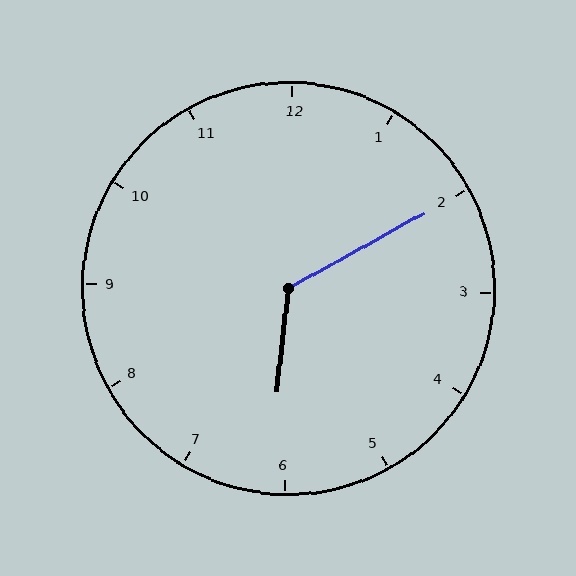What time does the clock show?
6:10.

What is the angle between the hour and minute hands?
Approximately 125 degrees.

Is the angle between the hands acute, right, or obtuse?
It is obtuse.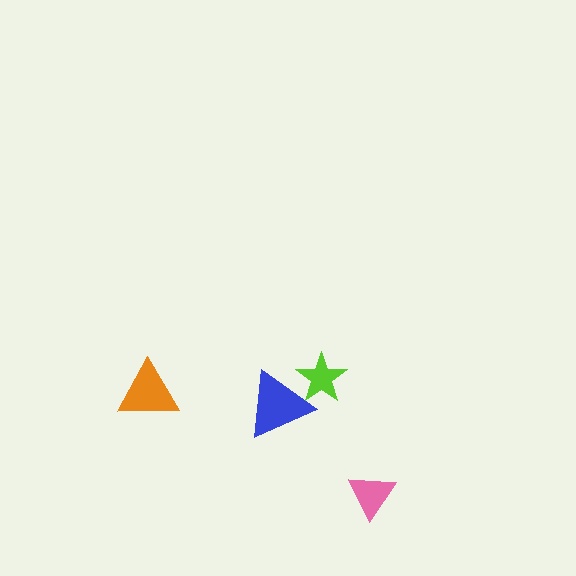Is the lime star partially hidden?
Yes, it is partially covered by another shape.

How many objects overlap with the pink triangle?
0 objects overlap with the pink triangle.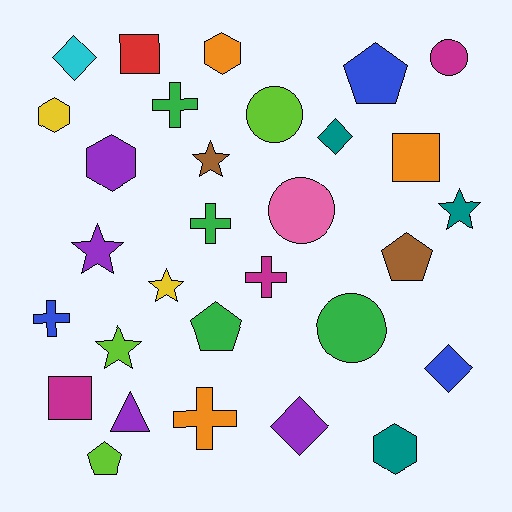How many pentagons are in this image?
There are 4 pentagons.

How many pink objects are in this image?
There is 1 pink object.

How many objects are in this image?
There are 30 objects.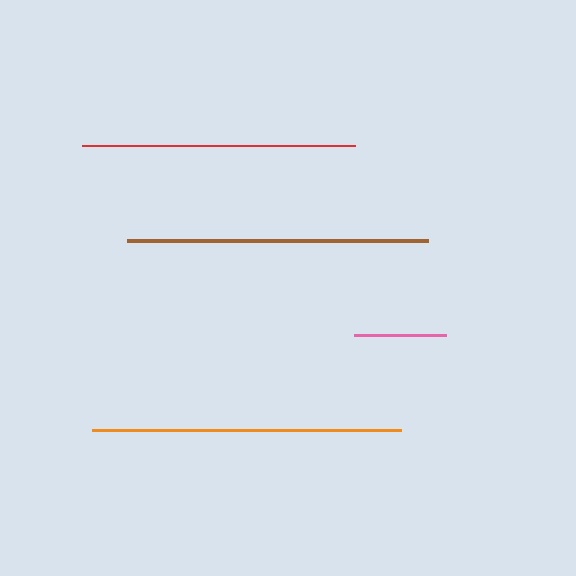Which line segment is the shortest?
The pink line is the shortest at approximately 92 pixels.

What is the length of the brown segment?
The brown segment is approximately 301 pixels long.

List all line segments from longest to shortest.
From longest to shortest: orange, brown, red, pink.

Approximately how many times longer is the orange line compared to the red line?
The orange line is approximately 1.1 times the length of the red line.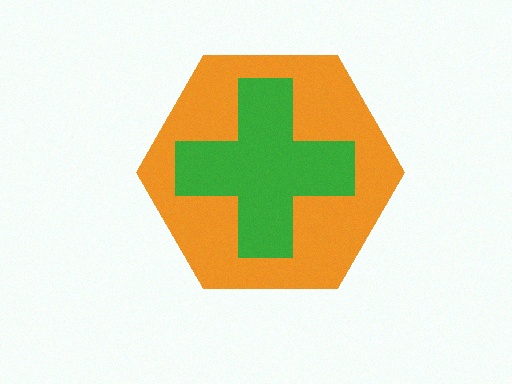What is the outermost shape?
The orange hexagon.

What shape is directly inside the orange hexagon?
The green cross.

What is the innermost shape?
The green cross.